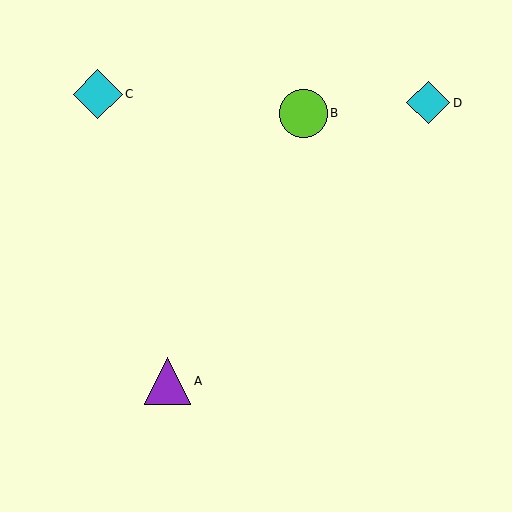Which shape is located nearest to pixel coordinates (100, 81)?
The cyan diamond (labeled C) at (98, 94) is nearest to that location.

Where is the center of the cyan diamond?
The center of the cyan diamond is at (428, 103).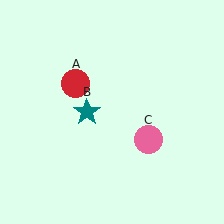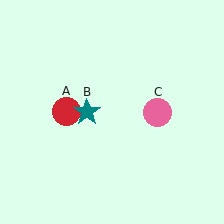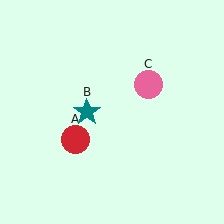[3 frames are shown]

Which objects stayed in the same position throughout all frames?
Teal star (object B) remained stationary.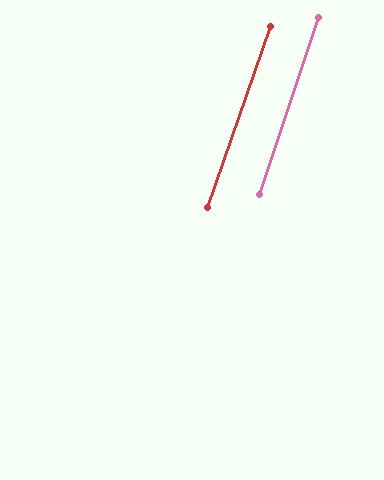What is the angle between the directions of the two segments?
Approximately 1 degree.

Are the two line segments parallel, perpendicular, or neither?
Parallel — their directions differ by only 0.8°.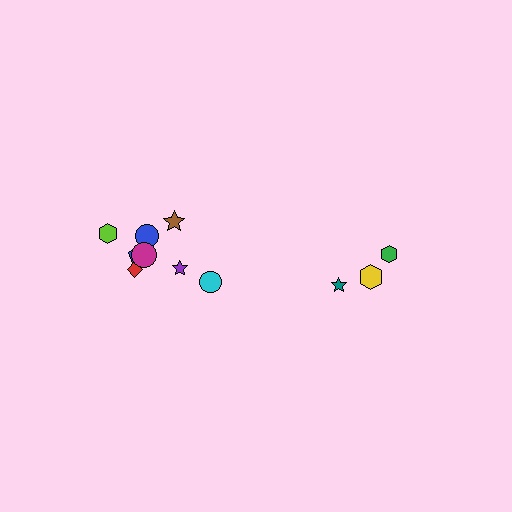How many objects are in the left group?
There are 8 objects.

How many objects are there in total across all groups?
There are 11 objects.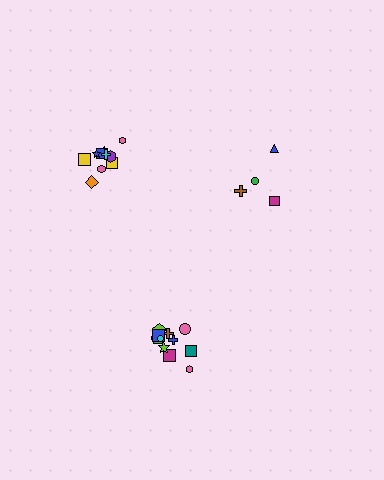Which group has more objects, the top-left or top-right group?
The top-left group.